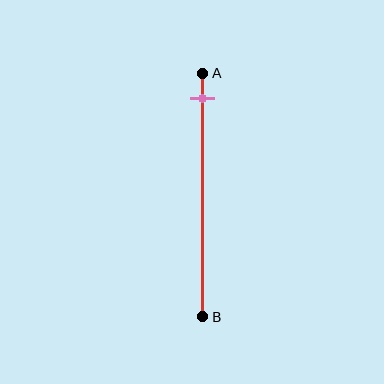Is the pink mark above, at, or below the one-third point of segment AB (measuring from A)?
The pink mark is above the one-third point of segment AB.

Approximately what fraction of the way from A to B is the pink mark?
The pink mark is approximately 10% of the way from A to B.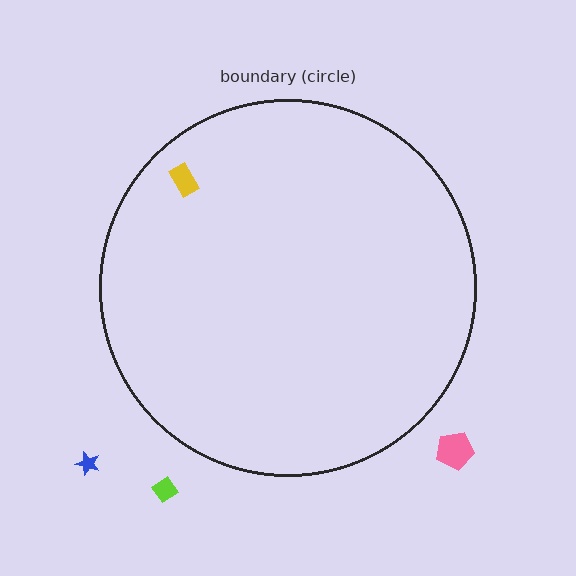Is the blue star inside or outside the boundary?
Outside.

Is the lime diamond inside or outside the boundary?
Outside.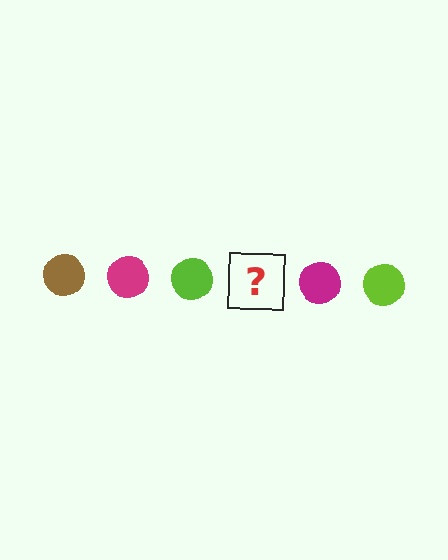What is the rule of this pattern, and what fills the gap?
The rule is that the pattern cycles through brown, magenta, lime circles. The gap should be filled with a brown circle.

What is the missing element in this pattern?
The missing element is a brown circle.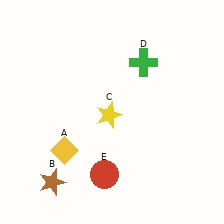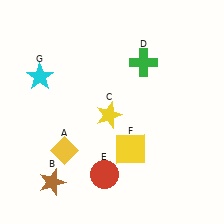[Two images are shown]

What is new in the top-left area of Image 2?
A cyan star (G) was added in the top-left area of Image 2.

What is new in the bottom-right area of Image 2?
A yellow square (F) was added in the bottom-right area of Image 2.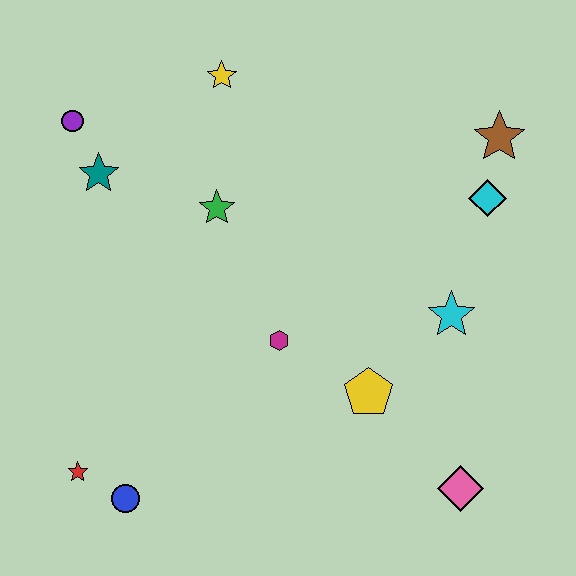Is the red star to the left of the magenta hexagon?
Yes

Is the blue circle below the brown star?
Yes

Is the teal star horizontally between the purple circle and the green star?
Yes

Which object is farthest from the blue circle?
The brown star is farthest from the blue circle.